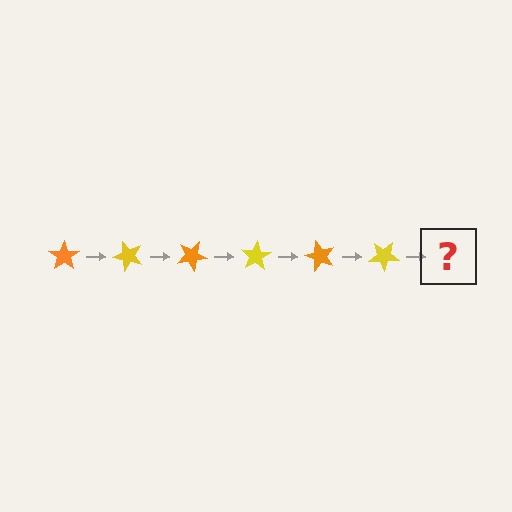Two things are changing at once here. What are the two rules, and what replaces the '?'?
The two rules are that it rotates 50 degrees each step and the color cycles through orange and yellow. The '?' should be an orange star, rotated 300 degrees from the start.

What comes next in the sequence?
The next element should be an orange star, rotated 300 degrees from the start.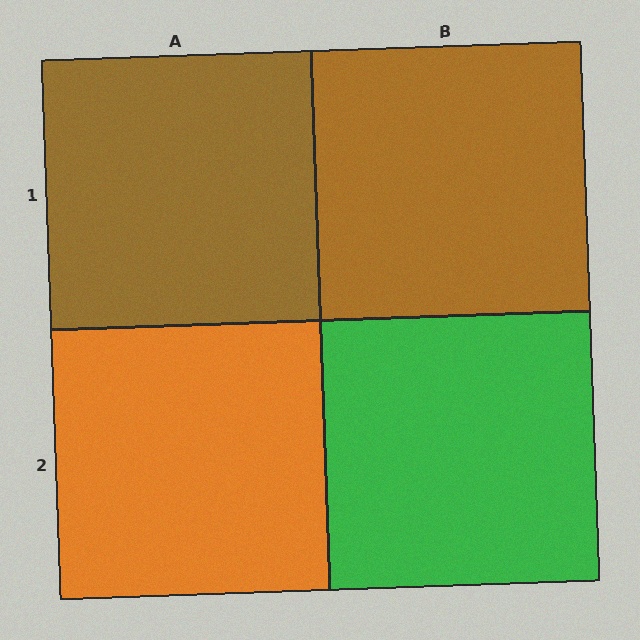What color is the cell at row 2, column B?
Green.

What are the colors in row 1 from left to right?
Brown, brown.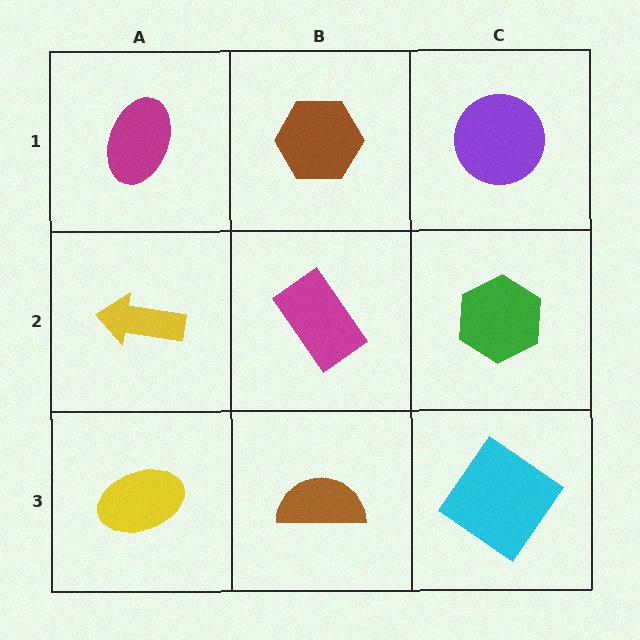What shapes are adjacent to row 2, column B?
A brown hexagon (row 1, column B), a brown semicircle (row 3, column B), a yellow arrow (row 2, column A), a green hexagon (row 2, column C).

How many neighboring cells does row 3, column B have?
3.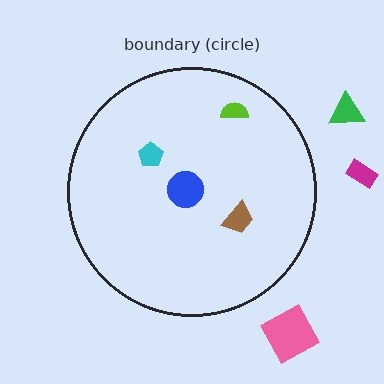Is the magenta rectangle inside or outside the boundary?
Outside.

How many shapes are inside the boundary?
4 inside, 3 outside.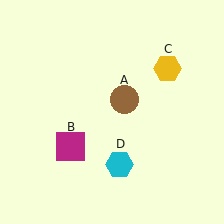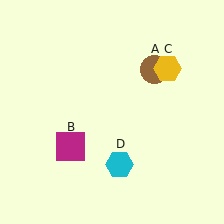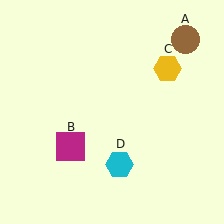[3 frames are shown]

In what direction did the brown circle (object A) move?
The brown circle (object A) moved up and to the right.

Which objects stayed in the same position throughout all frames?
Magenta square (object B) and yellow hexagon (object C) and cyan hexagon (object D) remained stationary.